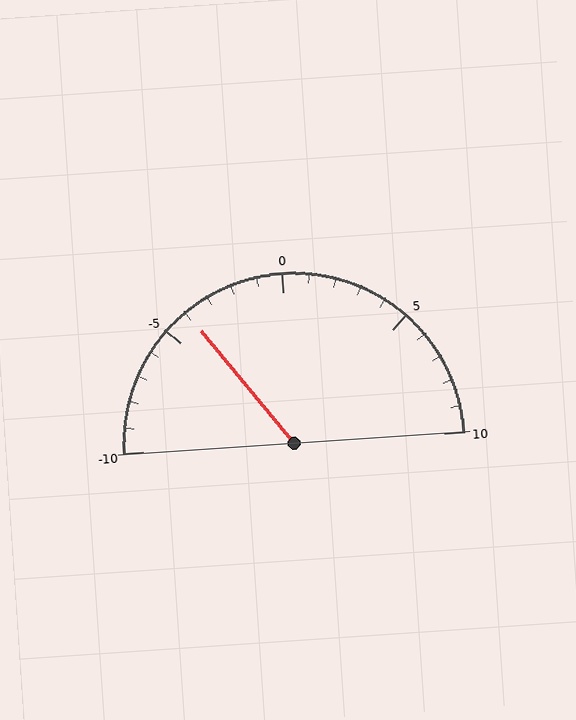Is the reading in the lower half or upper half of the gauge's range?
The reading is in the lower half of the range (-10 to 10).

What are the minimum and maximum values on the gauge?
The gauge ranges from -10 to 10.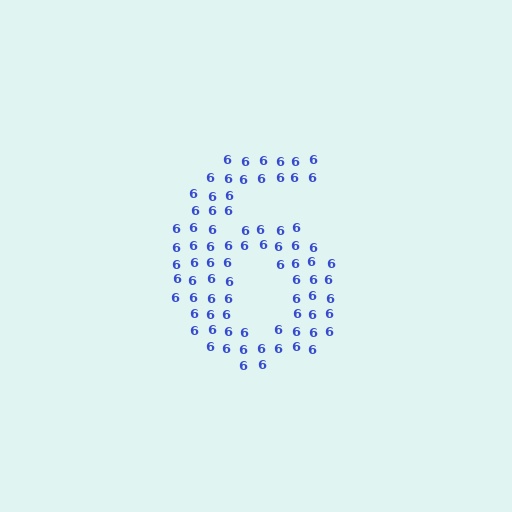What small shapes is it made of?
It is made of small digit 6's.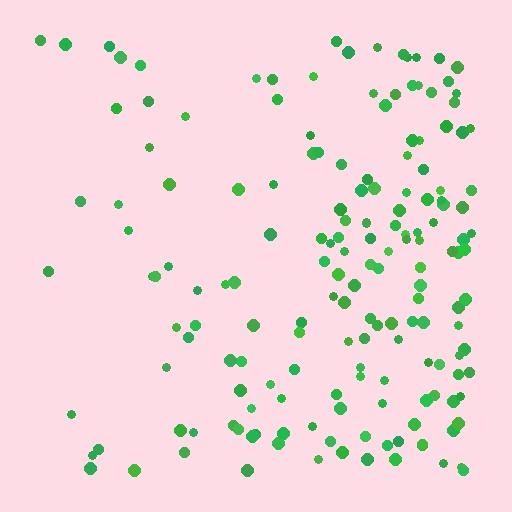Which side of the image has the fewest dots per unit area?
The left.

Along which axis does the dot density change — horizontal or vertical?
Horizontal.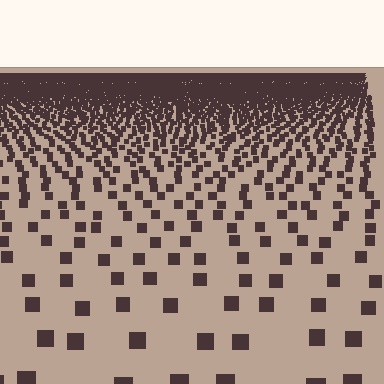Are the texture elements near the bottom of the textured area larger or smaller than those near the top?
Larger. Near the bottom, elements are closer to the viewer and appear at a bigger on-screen size.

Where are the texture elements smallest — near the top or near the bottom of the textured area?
Near the top.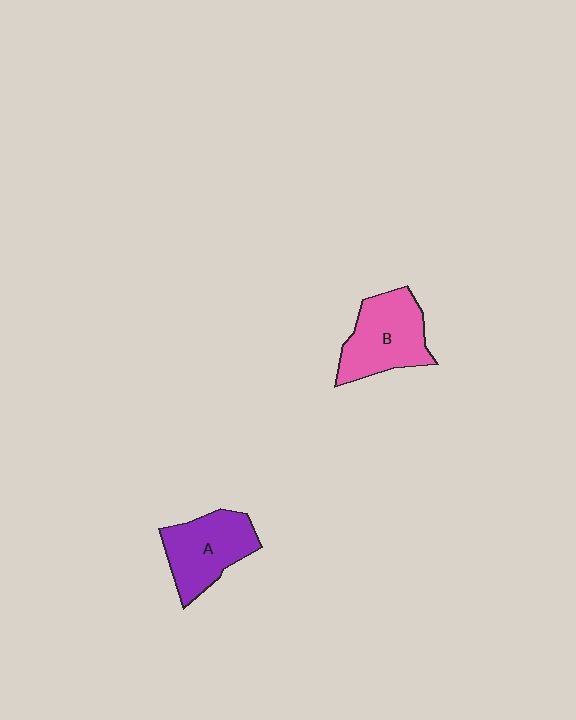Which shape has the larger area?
Shape B (pink).